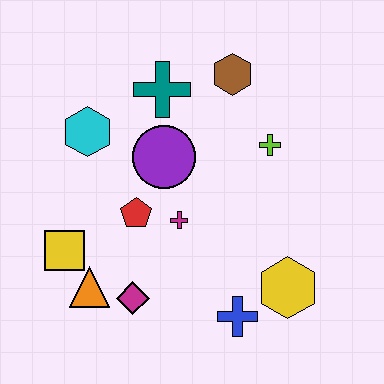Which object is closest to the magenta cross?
The red pentagon is closest to the magenta cross.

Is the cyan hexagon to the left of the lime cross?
Yes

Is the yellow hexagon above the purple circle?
No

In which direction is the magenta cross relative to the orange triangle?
The magenta cross is to the right of the orange triangle.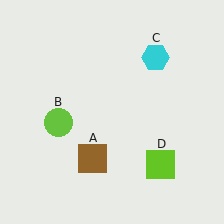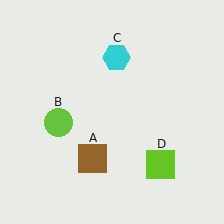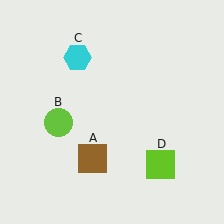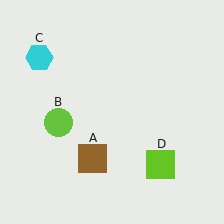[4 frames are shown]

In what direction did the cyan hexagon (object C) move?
The cyan hexagon (object C) moved left.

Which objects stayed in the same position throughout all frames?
Brown square (object A) and lime circle (object B) and lime square (object D) remained stationary.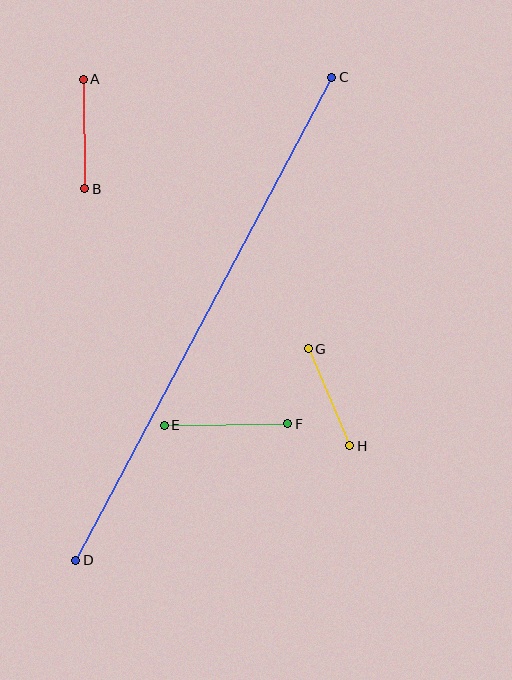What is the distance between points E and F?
The distance is approximately 123 pixels.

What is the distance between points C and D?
The distance is approximately 547 pixels.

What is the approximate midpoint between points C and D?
The midpoint is at approximately (204, 319) pixels.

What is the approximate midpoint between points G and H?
The midpoint is at approximately (329, 397) pixels.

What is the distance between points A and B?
The distance is approximately 109 pixels.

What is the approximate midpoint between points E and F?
The midpoint is at approximately (226, 424) pixels.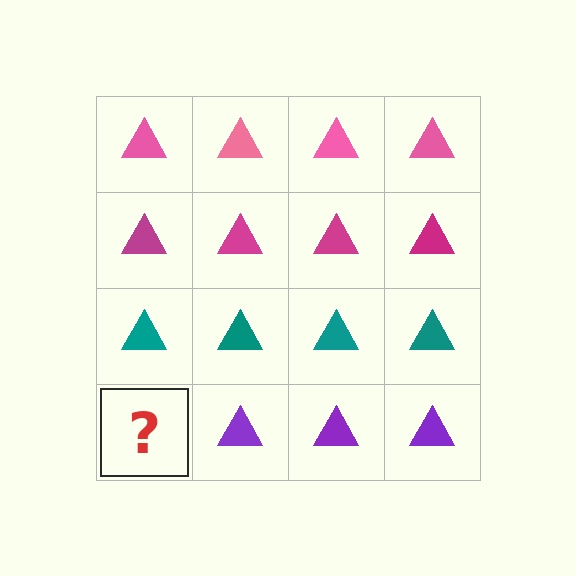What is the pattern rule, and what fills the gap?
The rule is that each row has a consistent color. The gap should be filled with a purple triangle.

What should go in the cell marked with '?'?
The missing cell should contain a purple triangle.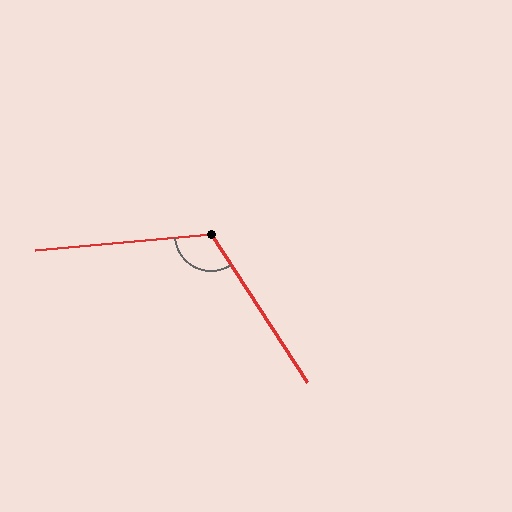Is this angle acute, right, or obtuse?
It is obtuse.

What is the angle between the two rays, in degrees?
Approximately 118 degrees.